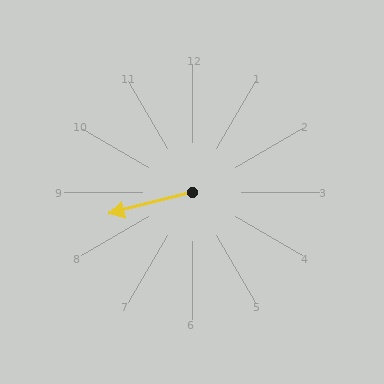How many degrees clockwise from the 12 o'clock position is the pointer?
Approximately 255 degrees.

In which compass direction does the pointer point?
West.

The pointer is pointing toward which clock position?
Roughly 9 o'clock.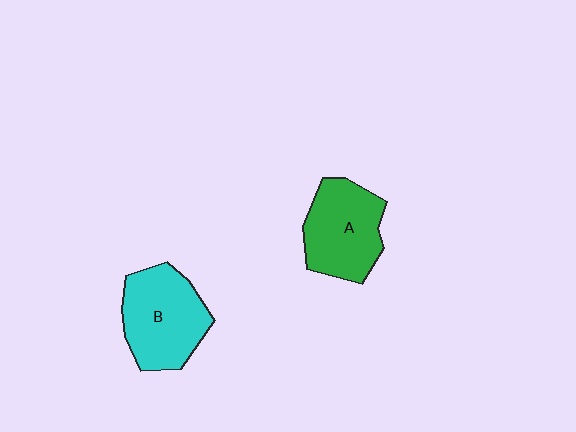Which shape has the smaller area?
Shape A (green).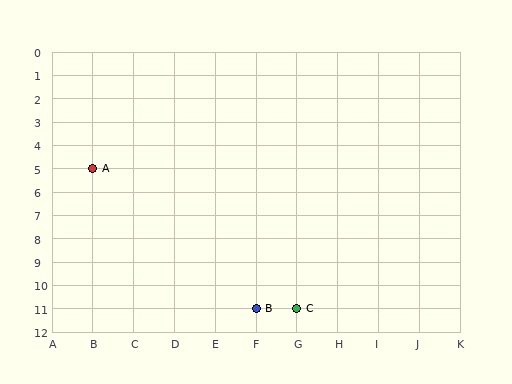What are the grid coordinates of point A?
Point A is at grid coordinates (B, 5).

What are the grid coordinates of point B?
Point B is at grid coordinates (F, 11).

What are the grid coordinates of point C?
Point C is at grid coordinates (G, 11).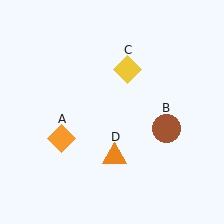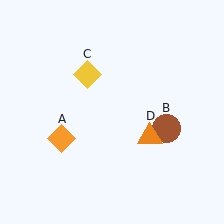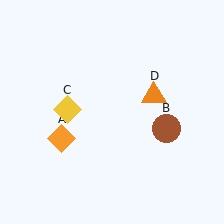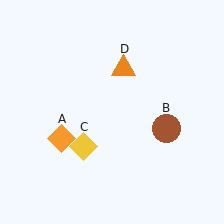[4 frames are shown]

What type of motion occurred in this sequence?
The yellow diamond (object C), orange triangle (object D) rotated counterclockwise around the center of the scene.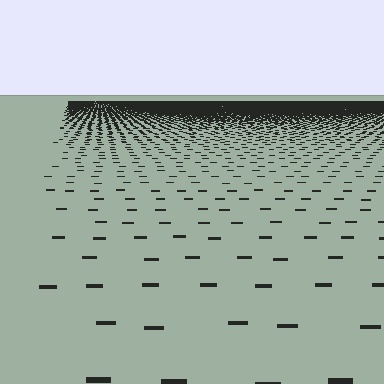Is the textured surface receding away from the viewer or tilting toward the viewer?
The surface is receding away from the viewer. Texture elements get smaller and denser toward the top.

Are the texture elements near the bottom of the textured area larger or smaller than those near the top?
Larger. Near the bottom, elements are closer to the viewer and appear at a bigger on-screen size.